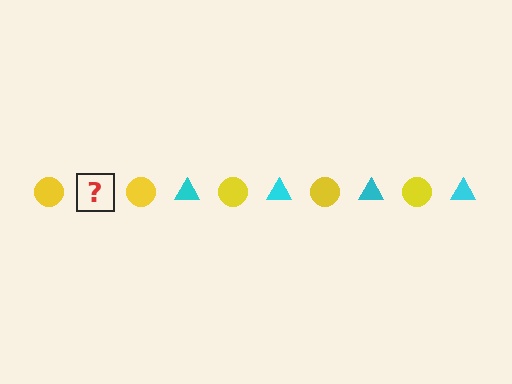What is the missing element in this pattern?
The missing element is a cyan triangle.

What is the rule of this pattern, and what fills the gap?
The rule is that the pattern alternates between yellow circle and cyan triangle. The gap should be filled with a cyan triangle.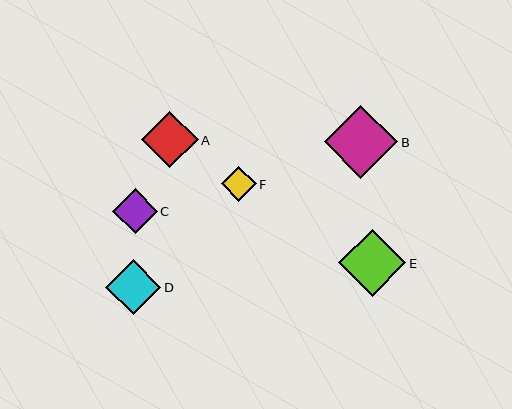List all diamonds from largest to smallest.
From largest to smallest: B, E, A, D, C, F.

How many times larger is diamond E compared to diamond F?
Diamond E is approximately 1.9 times the size of diamond F.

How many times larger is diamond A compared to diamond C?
Diamond A is approximately 1.3 times the size of diamond C.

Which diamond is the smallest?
Diamond F is the smallest with a size of approximately 35 pixels.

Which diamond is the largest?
Diamond B is the largest with a size of approximately 74 pixels.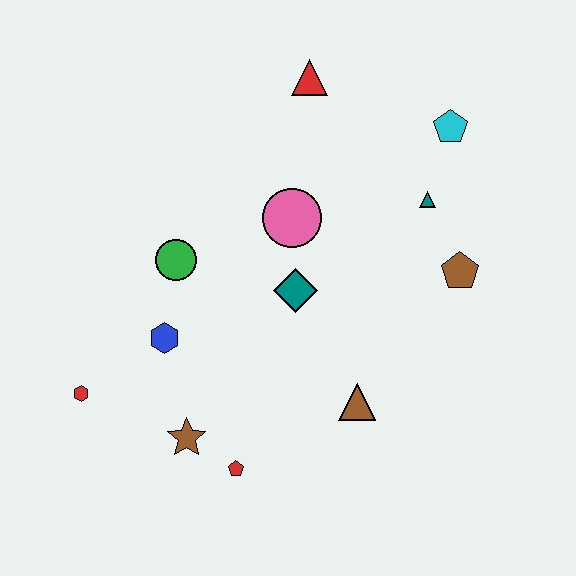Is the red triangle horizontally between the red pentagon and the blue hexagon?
No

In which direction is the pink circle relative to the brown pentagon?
The pink circle is to the left of the brown pentagon.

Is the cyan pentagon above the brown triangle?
Yes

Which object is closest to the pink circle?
The teal diamond is closest to the pink circle.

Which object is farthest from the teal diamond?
The red hexagon is farthest from the teal diamond.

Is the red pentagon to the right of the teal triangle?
No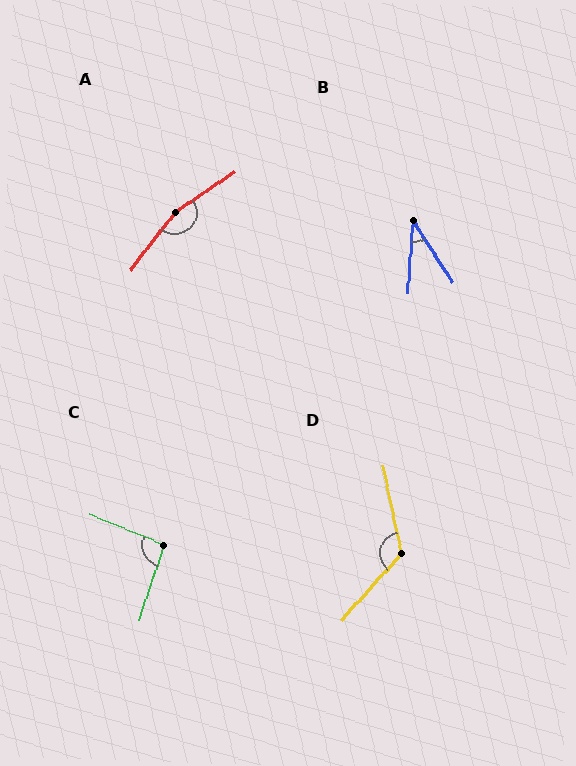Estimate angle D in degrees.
Approximately 126 degrees.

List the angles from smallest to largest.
B (37°), C (94°), D (126°), A (162°).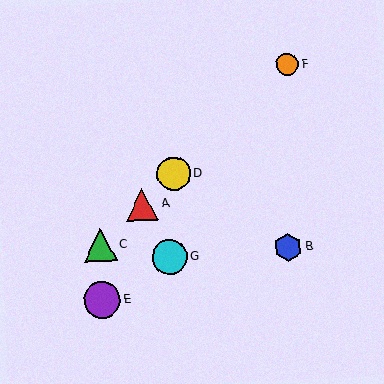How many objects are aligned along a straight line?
4 objects (A, C, D, F) are aligned along a straight line.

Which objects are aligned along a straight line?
Objects A, C, D, F are aligned along a straight line.